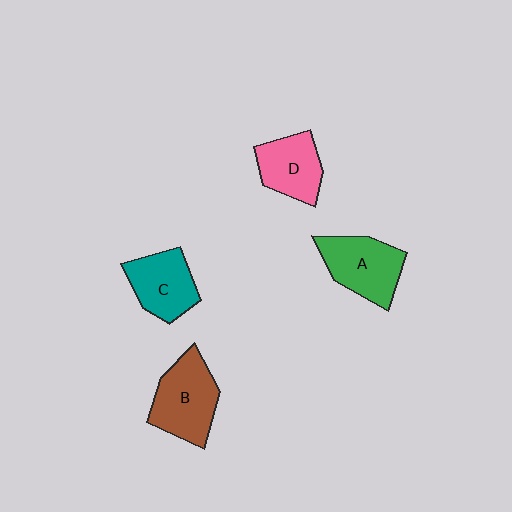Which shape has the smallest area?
Shape D (pink).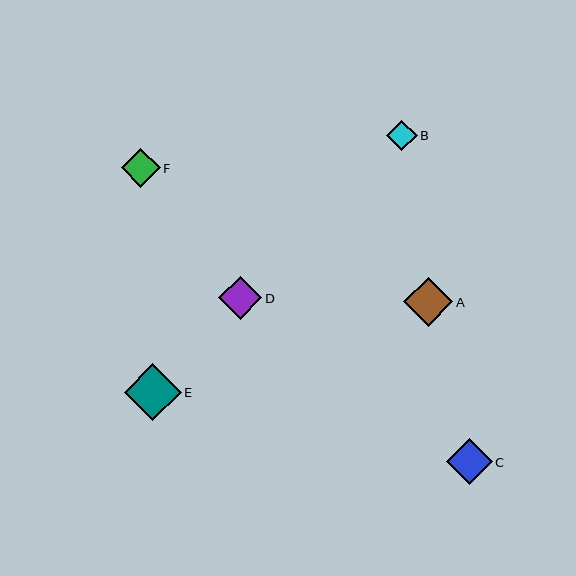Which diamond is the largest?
Diamond E is the largest with a size of approximately 56 pixels.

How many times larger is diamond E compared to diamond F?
Diamond E is approximately 1.4 times the size of diamond F.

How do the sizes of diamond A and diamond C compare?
Diamond A and diamond C are approximately the same size.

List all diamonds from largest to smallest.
From largest to smallest: E, A, C, D, F, B.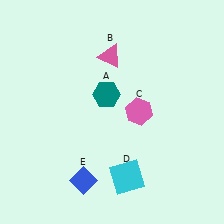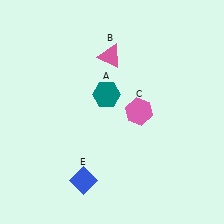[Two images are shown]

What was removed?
The cyan square (D) was removed in Image 2.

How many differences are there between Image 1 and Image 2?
There is 1 difference between the two images.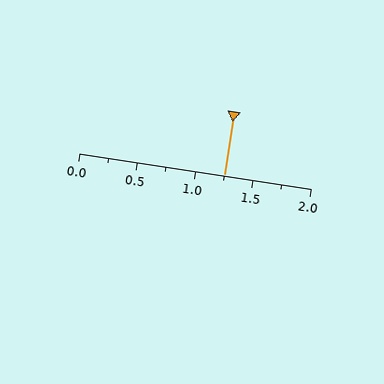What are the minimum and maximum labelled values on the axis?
The axis runs from 0.0 to 2.0.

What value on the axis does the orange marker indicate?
The marker indicates approximately 1.25.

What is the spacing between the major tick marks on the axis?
The major ticks are spaced 0.5 apart.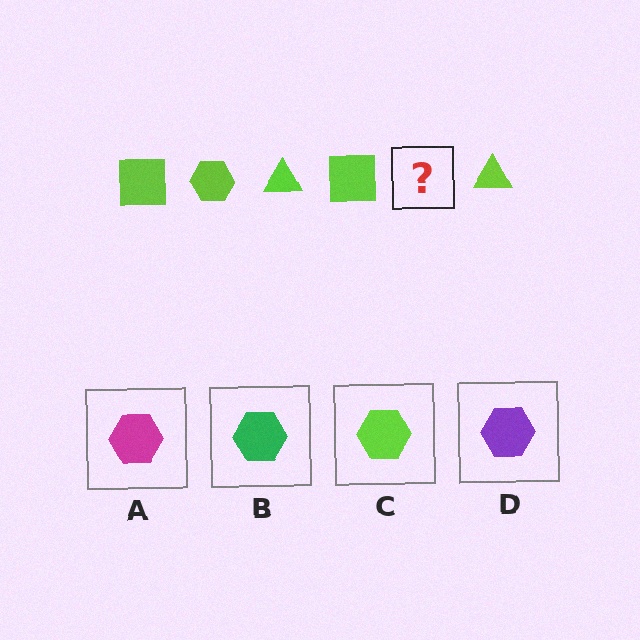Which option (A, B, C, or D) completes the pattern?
C.